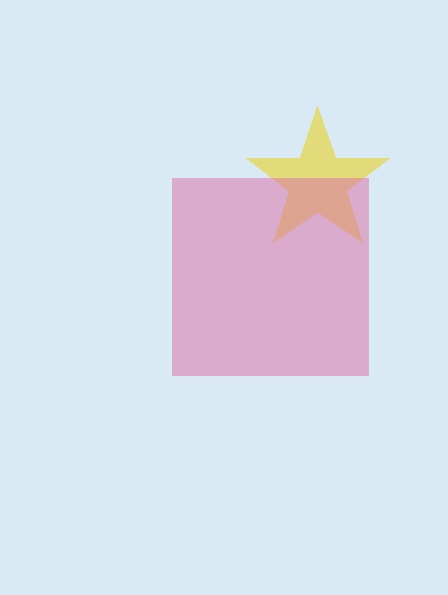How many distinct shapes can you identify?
There are 2 distinct shapes: a yellow star, a pink square.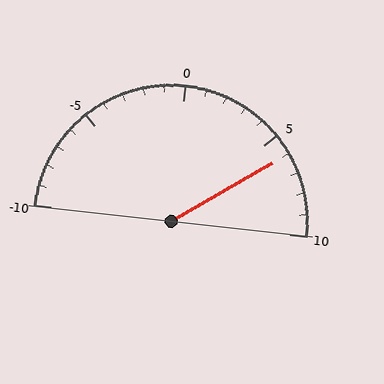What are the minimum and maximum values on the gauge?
The gauge ranges from -10 to 10.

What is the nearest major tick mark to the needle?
The nearest major tick mark is 5.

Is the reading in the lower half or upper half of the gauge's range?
The reading is in the upper half of the range (-10 to 10).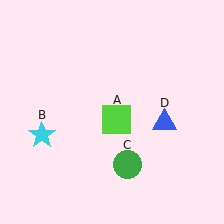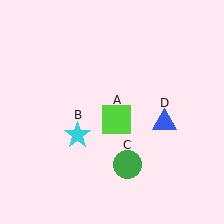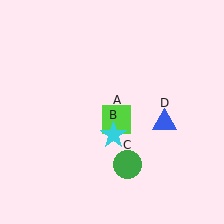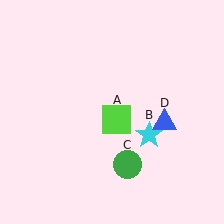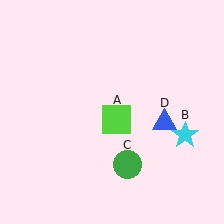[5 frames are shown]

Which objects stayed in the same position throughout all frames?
Lime square (object A) and green circle (object C) and blue triangle (object D) remained stationary.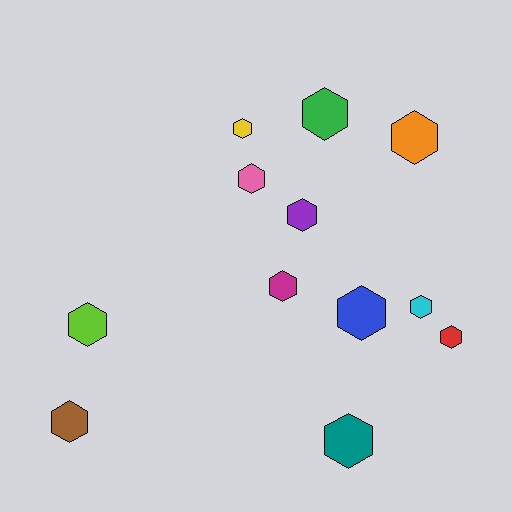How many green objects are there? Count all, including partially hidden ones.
There is 1 green object.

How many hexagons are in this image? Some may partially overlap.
There are 12 hexagons.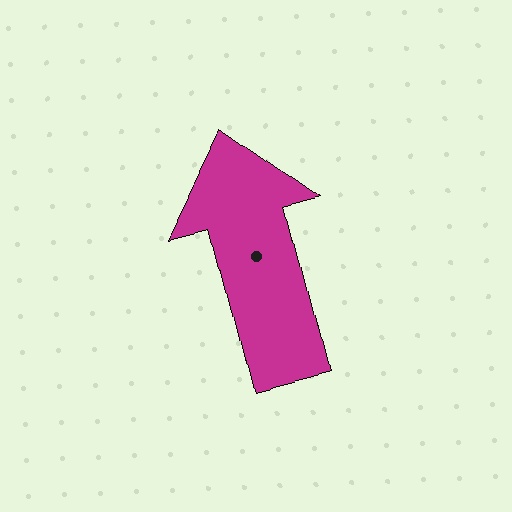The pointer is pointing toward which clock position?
Roughly 12 o'clock.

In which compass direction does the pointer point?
North.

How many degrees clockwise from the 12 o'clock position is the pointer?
Approximately 346 degrees.